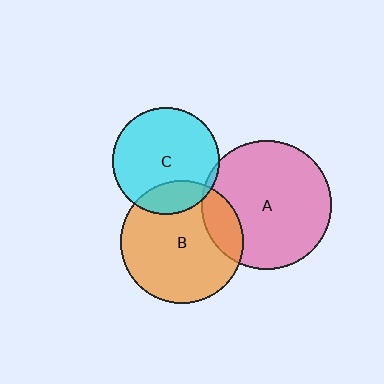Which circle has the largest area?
Circle A (pink).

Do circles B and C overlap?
Yes.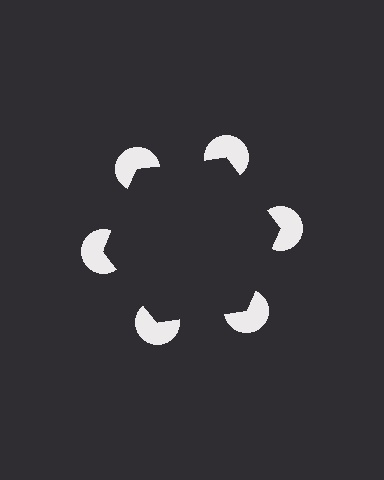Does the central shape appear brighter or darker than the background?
It typically appears slightly darker than the background, even though no actual brightness change is drawn.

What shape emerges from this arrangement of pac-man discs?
An illusory hexagon — its edges are inferred from the aligned wedge cuts in the pac-man discs, not physically drawn.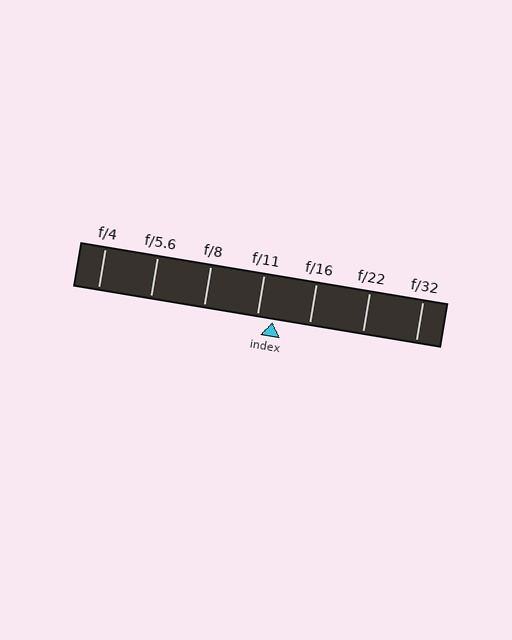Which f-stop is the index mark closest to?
The index mark is closest to f/11.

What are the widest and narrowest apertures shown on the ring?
The widest aperture shown is f/4 and the narrowest is f/32.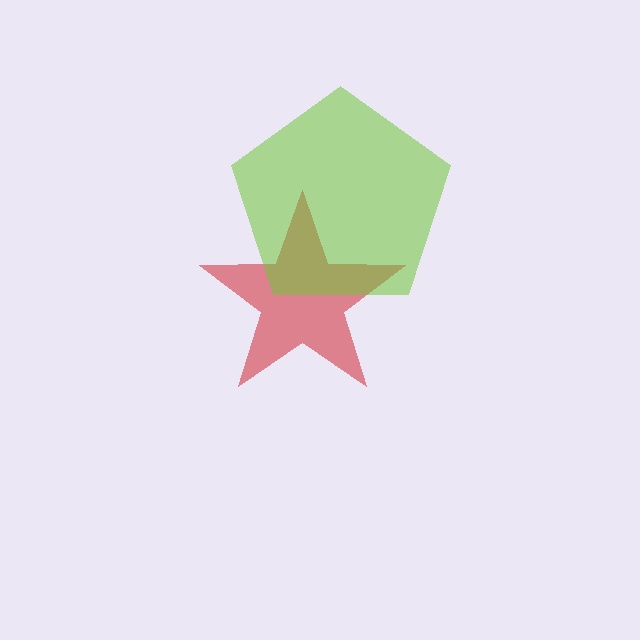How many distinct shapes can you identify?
There are 2 distinct shapes: a red star, a lime pentagon.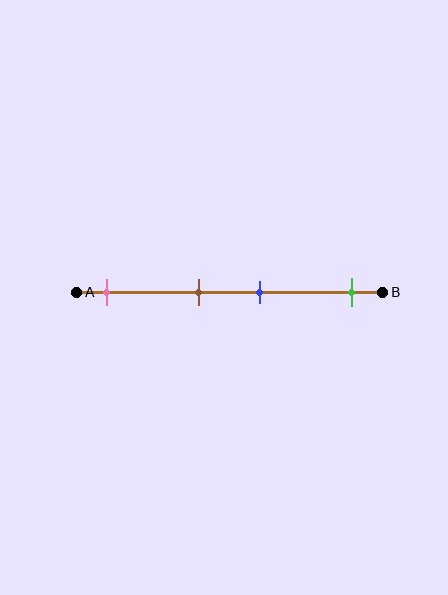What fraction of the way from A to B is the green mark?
The green mark is approximately 90% (0.9) of the way from A to B.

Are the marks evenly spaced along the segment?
No, the marks are not evenly spaced.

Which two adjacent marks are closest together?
The brown and blue marks are the closest adjacent pair.